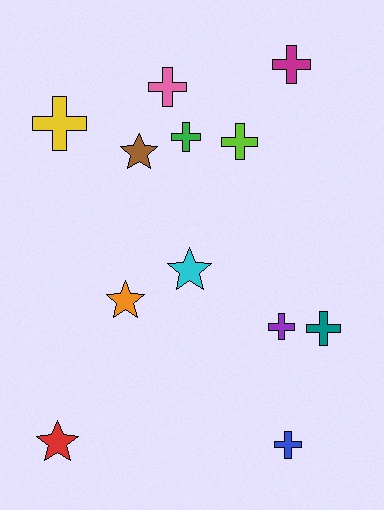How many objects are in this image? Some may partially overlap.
There are 12 objects.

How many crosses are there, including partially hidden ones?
There are 8 crosses.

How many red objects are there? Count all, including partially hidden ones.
There is 1 red object.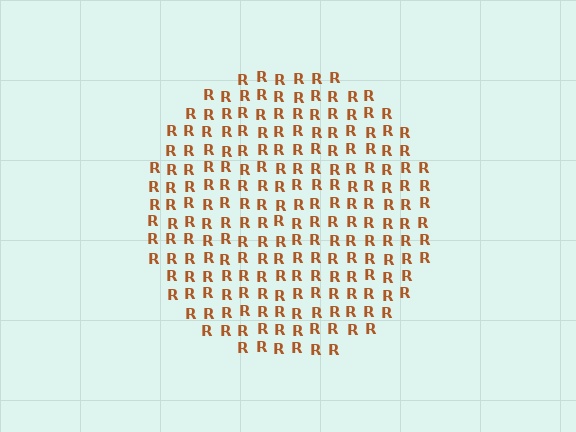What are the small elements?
The small elements are letter R's.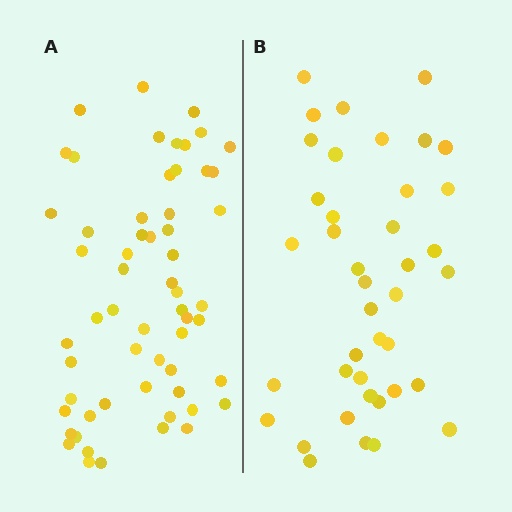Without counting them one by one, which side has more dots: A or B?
Region A (the left region) has more dots.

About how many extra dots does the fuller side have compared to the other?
Region A has approximately 20 more dots than region B.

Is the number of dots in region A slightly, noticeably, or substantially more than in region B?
Region A has substantially more. The ratio is roughly 1.5 to 1.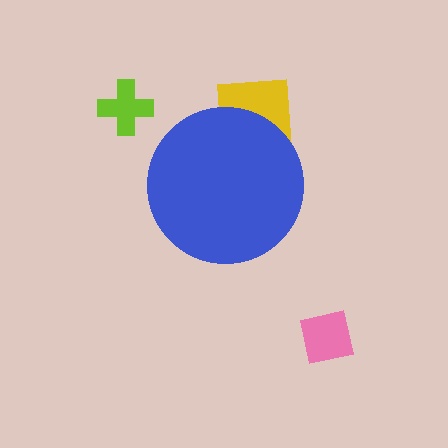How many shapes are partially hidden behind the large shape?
1 shape is partially hidden.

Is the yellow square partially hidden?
Yes, the yellow square is partially hidden behind the blue circle.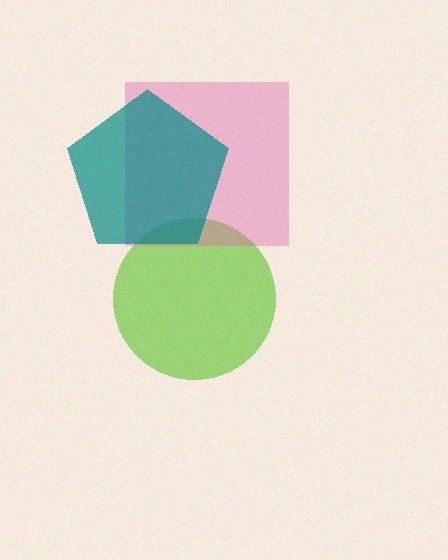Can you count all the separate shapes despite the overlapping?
Yes, there are 3 separate shapes.